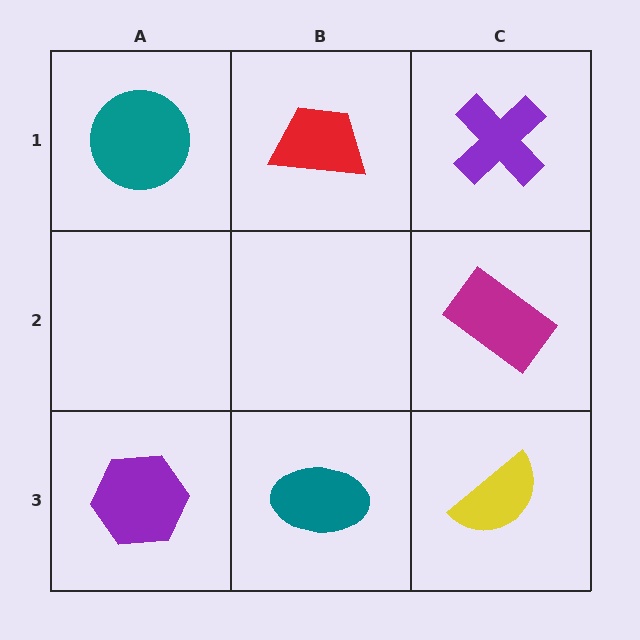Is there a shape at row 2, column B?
No, that cell is empty.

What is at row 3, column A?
A purple hexagon.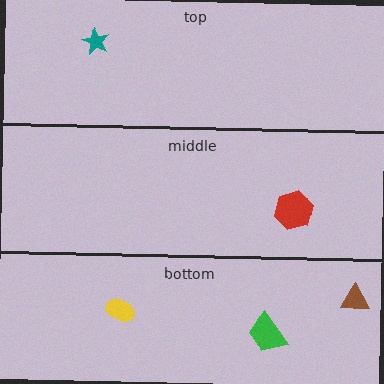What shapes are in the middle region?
The red hexagon.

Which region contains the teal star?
The top region.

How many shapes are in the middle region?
1.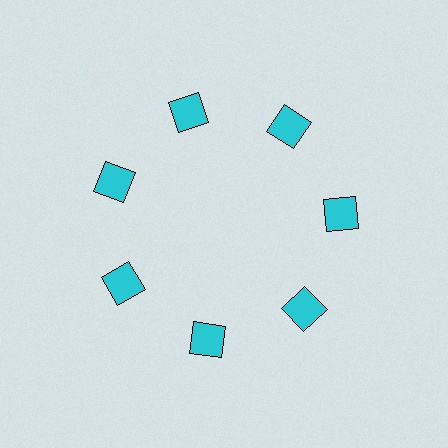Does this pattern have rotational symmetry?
Yes, this pattern has 7-fold rotational symmetry. It looks the same after rotating 51 degrees around the center.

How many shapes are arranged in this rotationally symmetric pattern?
There are 7 shapes, arranged in 7 groups of 1.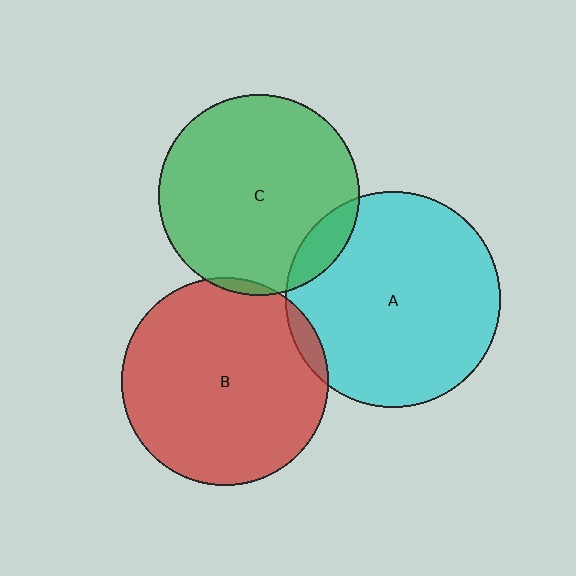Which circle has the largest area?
Circle A (cyan).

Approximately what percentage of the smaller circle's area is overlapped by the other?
Approximately 10%.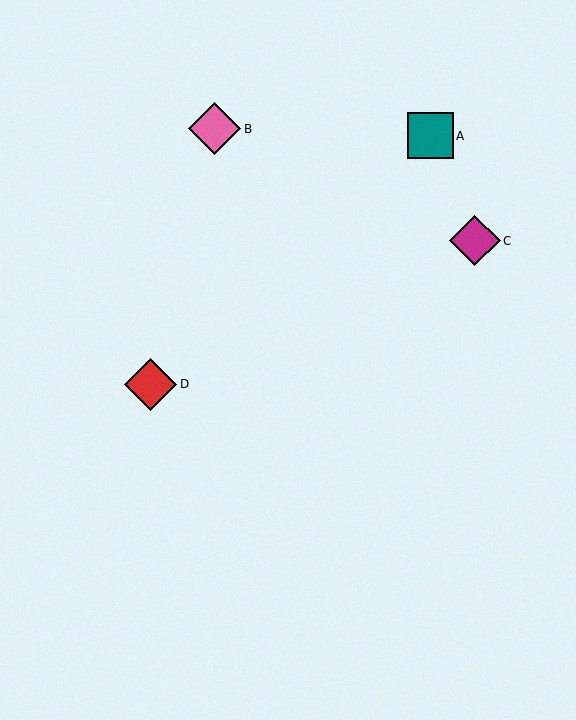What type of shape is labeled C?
Shape C is a magenta diamond.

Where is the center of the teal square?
The center of the teal square is at (430, 136).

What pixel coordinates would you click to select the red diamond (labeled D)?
Click at (150, 384) to select the red diamond D.